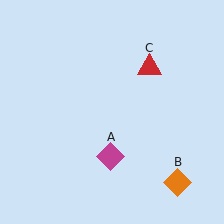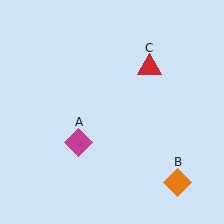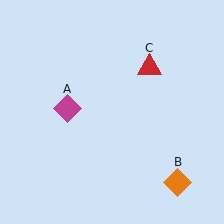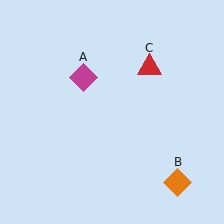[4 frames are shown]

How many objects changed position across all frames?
1 object changed position: magenta diamond (object A).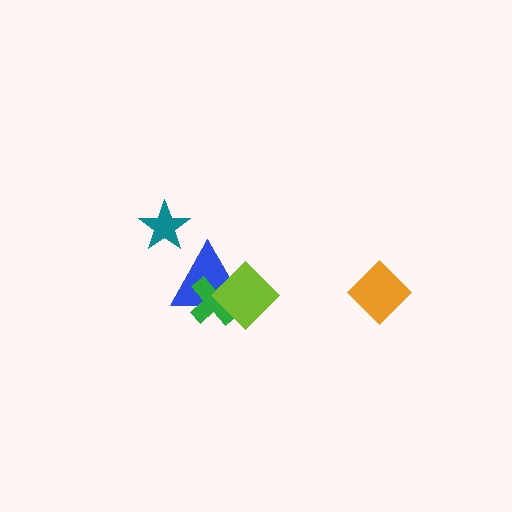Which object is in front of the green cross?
The lime diamond is in front of the green cross.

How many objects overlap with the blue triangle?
2 objects overlap with the blue triangle.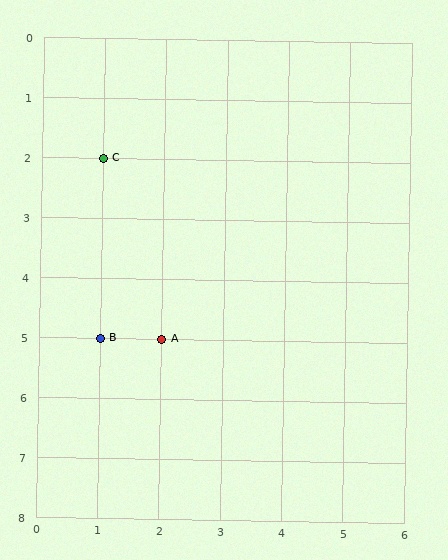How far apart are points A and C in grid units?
Points A and C are 1 column and 3 rows apart (about 3.2 grid units diagonally).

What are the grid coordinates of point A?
Point A is at grid coordinates (2, 5).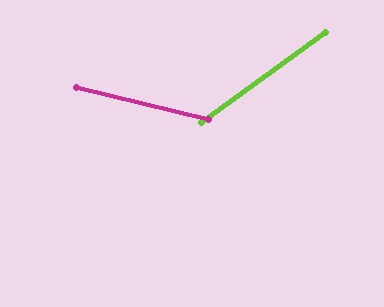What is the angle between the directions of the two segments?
Approximately 49 degrees.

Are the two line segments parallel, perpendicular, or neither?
Neither parallel nor perpendicular — they differ by about 49°.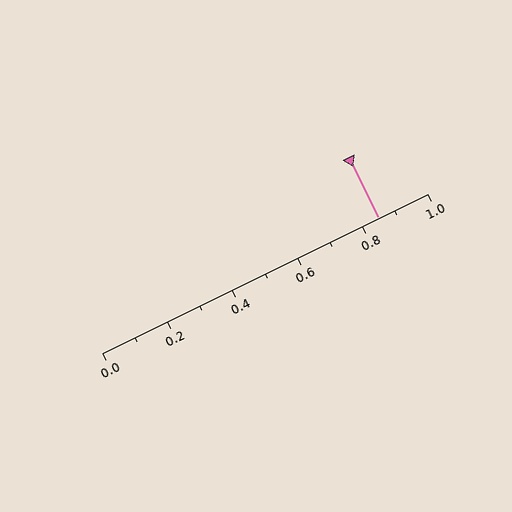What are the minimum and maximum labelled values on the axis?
The axis runs from 0.0 to 1.0.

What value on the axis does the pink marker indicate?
The marker indicates approximately 0.85.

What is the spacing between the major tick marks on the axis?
The major ticks are spaced 0.2 apart.